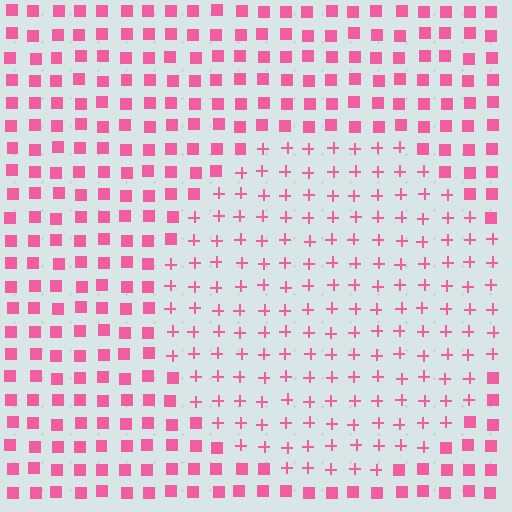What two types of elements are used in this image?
The image uses plus signs inside the circle region and squares outside it.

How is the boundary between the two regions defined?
The boundary is defined by a change in element shape: plus signs inside vs. squares outside. All elements share the same color and spacing.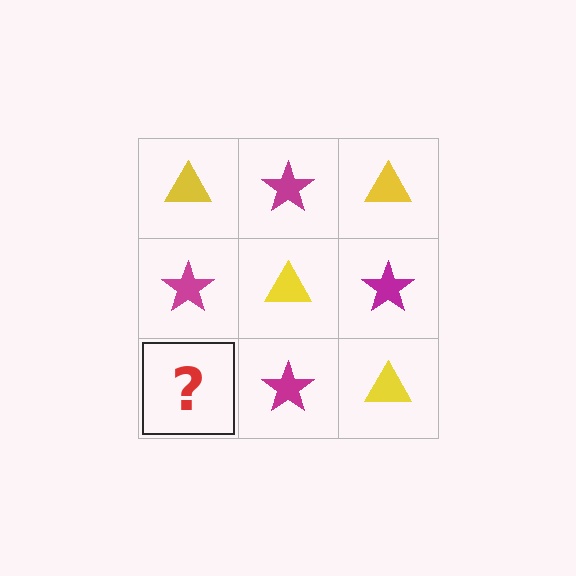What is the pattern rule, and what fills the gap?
The rule is that it alternates yellow triangle and magenta star in a checkerboard pattern. The gap should be filled with a yellow triangle.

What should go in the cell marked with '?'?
The missing cell should contain a yellow triangle.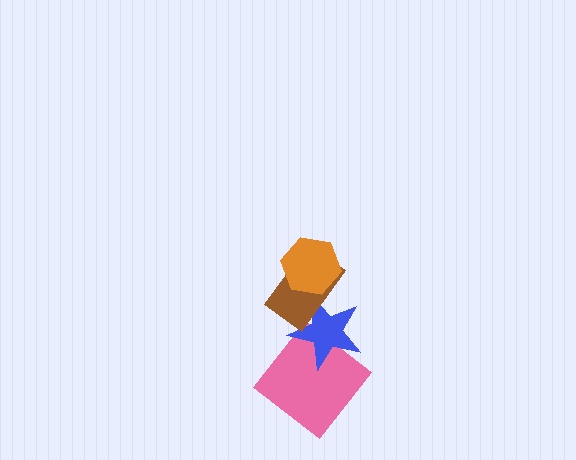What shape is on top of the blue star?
The brown rectangle is on top of the blue star.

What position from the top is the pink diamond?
The pink diamond is 4th from the top.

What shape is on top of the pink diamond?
The blue star is on top of the pink diamond.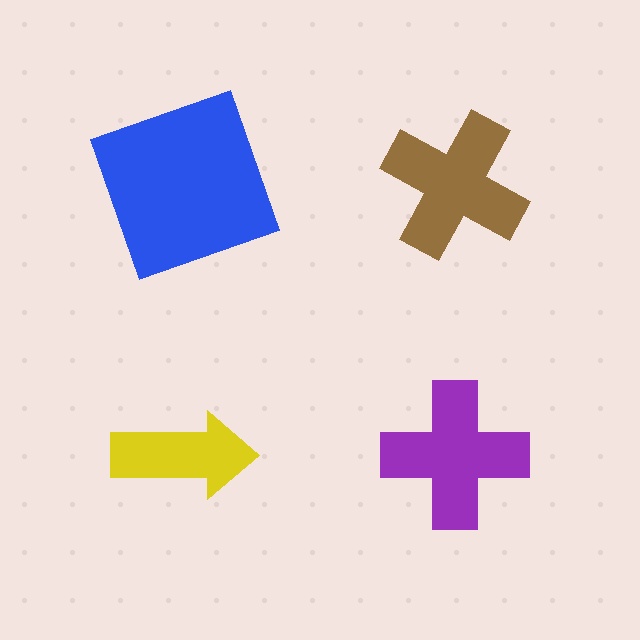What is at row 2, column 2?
A purple cross.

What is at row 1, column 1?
A blue square.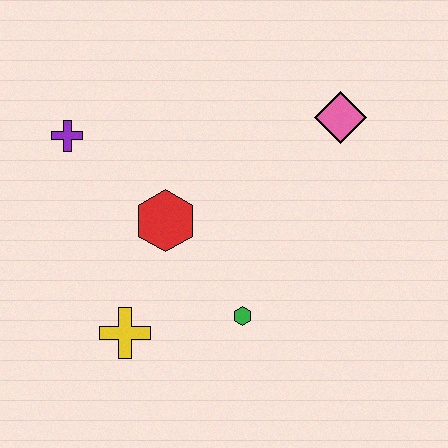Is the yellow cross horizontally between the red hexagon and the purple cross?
Yes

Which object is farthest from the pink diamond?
The yellow cross is farthest from the pink diamond.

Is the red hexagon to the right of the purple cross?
Yes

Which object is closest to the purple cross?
The red hexagon is closest to the purple cross.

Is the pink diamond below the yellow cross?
No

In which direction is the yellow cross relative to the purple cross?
The yellow cross is below the purple cross.